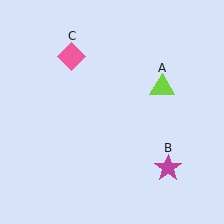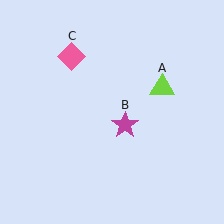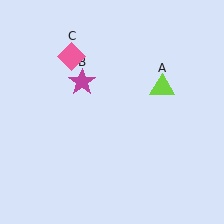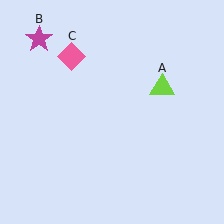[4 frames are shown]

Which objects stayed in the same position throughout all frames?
Lime triangle (object A) and pink diamond (object C) remained stationary.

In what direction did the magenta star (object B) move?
The magenta star (object B) moved up and to the left.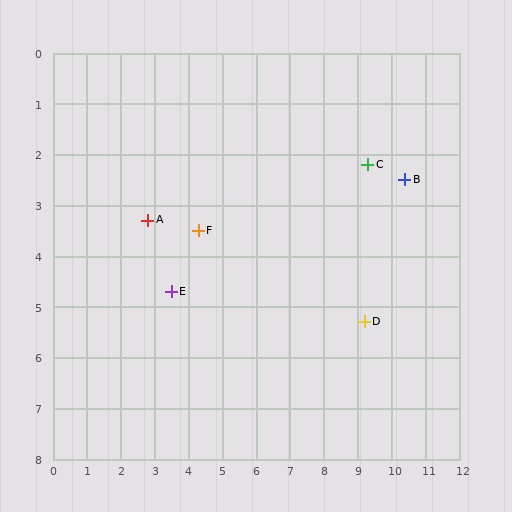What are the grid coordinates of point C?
Point C is at approximately (9.3, 2.2).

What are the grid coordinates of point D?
Point D is at approximately (9.2, 5.3).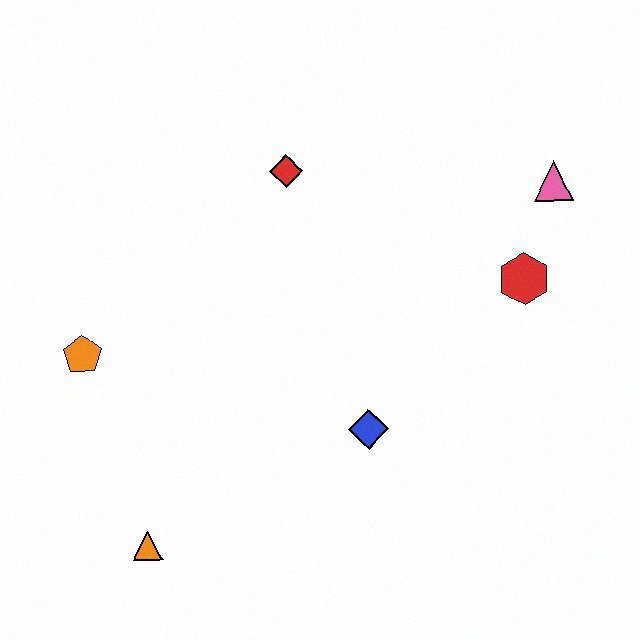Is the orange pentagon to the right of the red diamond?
No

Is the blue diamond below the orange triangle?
No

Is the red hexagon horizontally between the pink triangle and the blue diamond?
Yes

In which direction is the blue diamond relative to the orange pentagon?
The blue diamond is to the right of the orange pentagon.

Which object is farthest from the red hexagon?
The orange triangle is farthest from the red hexagon.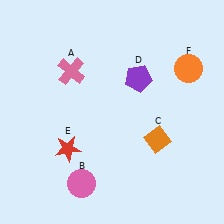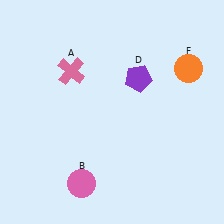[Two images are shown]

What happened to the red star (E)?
The red star (E) was removed in Image 2. It was in the bottom-left area of Image 1.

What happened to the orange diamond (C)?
The orange diamond (C) was removed in Image 2. It was in the bottom-right area of Image 1.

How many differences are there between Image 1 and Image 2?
There are 2 differences between the two images.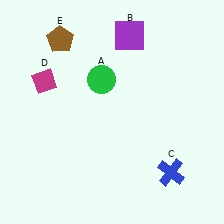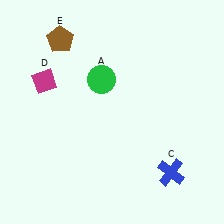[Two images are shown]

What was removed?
The purple square (B) was removed in Image 2.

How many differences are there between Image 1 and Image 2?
There is 1 difference between the two images.